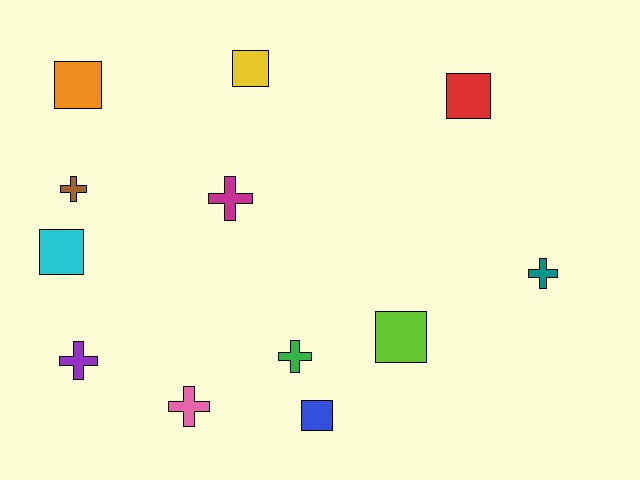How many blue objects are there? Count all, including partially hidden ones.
There is 1 blue object.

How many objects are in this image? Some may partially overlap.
There are 12 objects.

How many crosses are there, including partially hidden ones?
There are 6 crosses.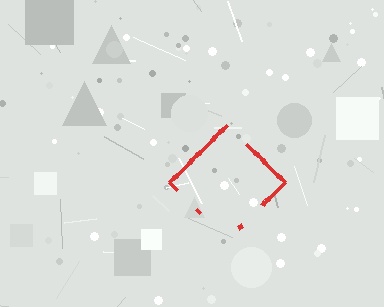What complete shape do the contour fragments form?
The contour fragments form a diamond.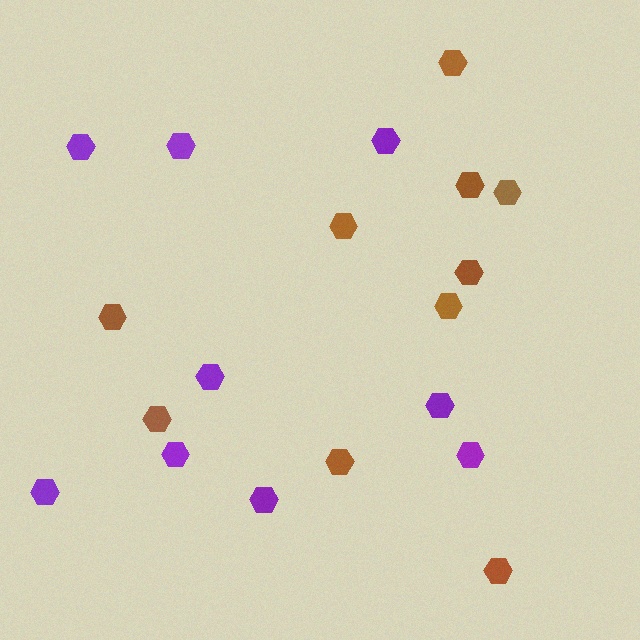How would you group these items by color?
There are 2 groups: one group of purple hexagons (9) and one group of brown hexagons (10).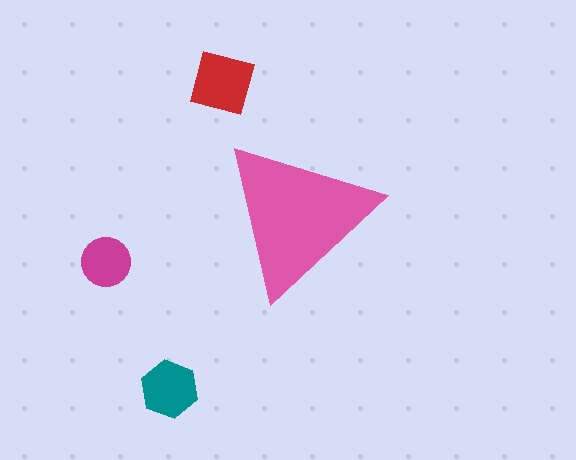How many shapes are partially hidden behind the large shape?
0 shapes are partially hidden.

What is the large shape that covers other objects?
A pink triangle.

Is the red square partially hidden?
No, the red square is fully visible.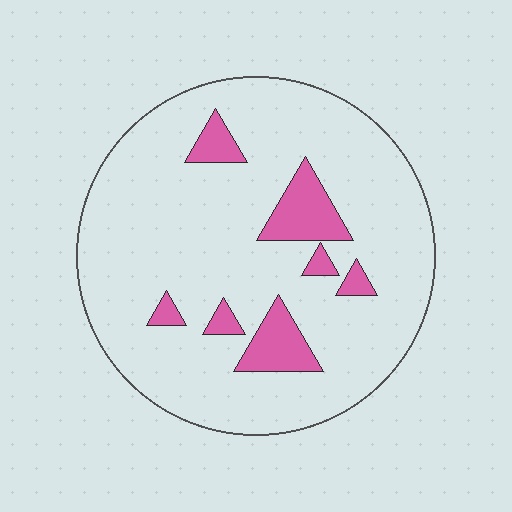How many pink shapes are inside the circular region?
7.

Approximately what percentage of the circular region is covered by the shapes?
Approximately 10%.